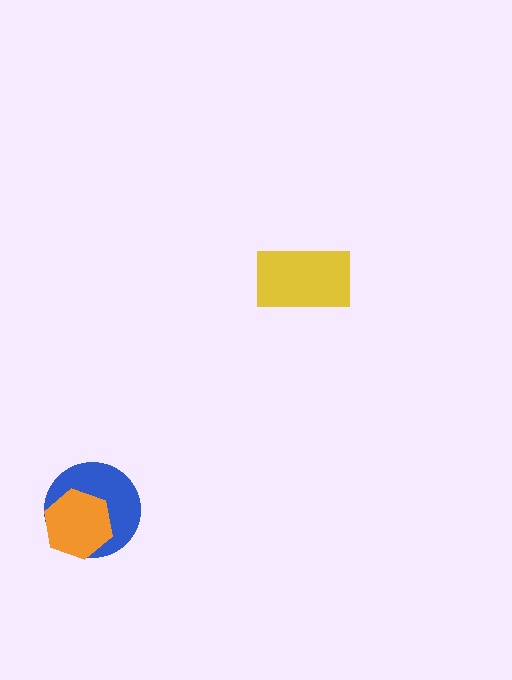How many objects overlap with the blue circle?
1 object overlaps with the blue circle.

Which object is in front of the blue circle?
The orange hexagon is in front of the blue circle.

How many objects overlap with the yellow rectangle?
0 objects overlap with the yellow rectangle.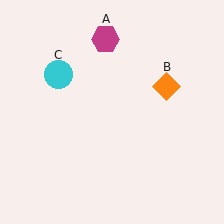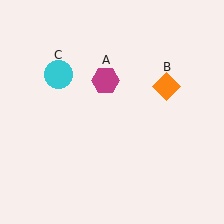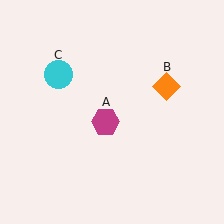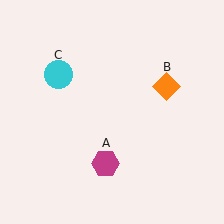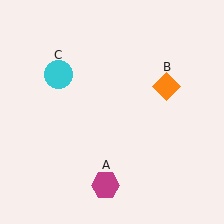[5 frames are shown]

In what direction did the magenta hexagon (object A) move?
The magenta hexagon (object A) moved down.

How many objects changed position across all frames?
1 object changed position: magenta hexagon (object A).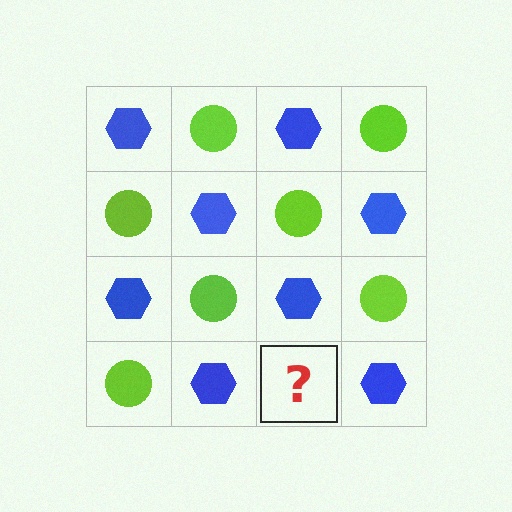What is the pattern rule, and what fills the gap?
The rule is that it alternates blue hexagon and lime circle in a checkerboard pattern. The gap should be filled with a lime circle.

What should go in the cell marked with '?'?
The missing cell should contain a lime circle.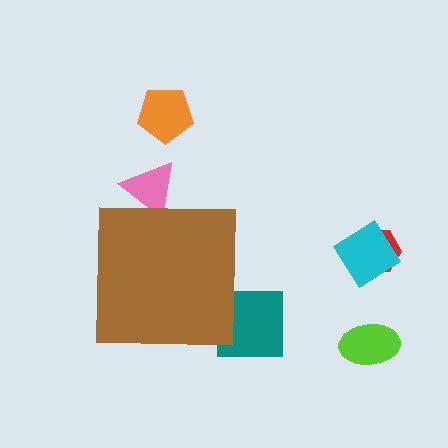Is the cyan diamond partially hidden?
No, the cyan diamond is fully visible.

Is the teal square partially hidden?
Yes, the teal square is partially hidden behind the brown square.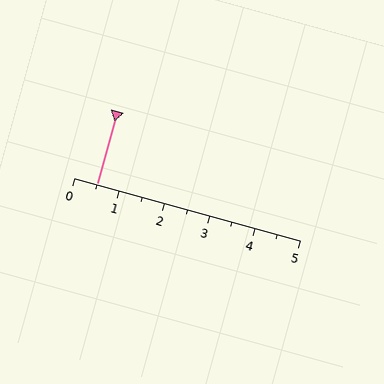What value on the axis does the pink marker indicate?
The marker indicates approximately 0.5.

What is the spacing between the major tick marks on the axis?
The major ticks are spaced 1 apart.